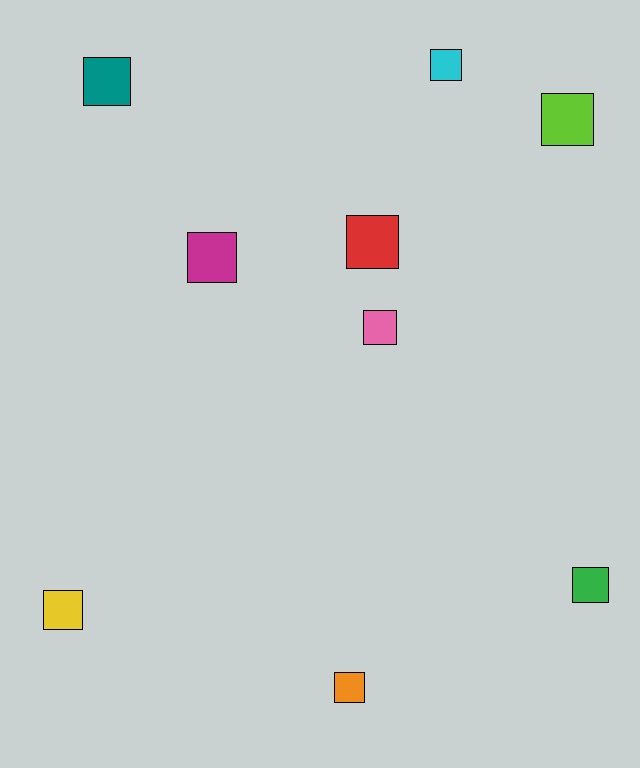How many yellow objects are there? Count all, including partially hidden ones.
There is 1 yellow object.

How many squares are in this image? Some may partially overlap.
There are 9 squares.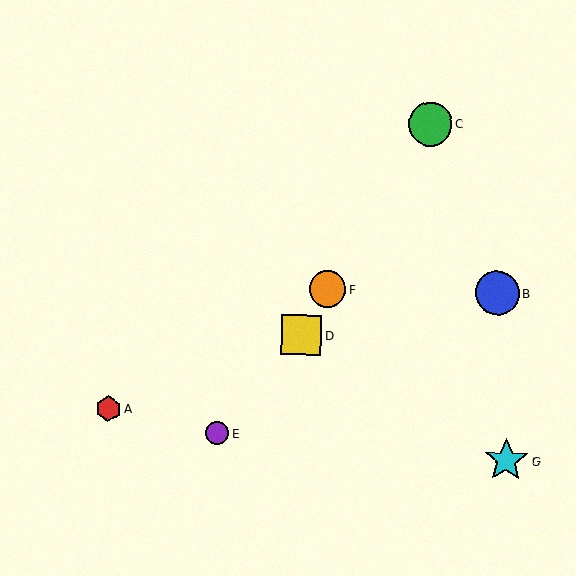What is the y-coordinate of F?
Object F is at y≈289.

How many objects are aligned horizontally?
2 objects (B, F) are aligned horizontally.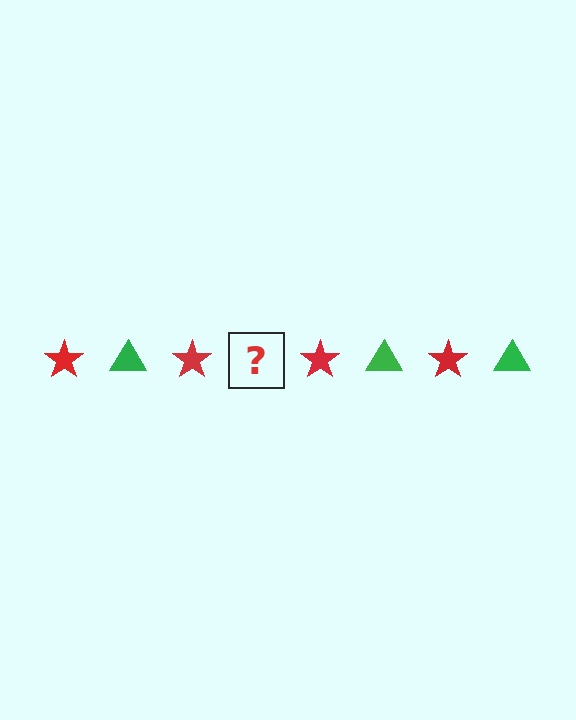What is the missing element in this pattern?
The missing element is a green triangle.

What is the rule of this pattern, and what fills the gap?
The rule is that the pattern alternates between red star and green triangle. The gap should be filled with a green triangle.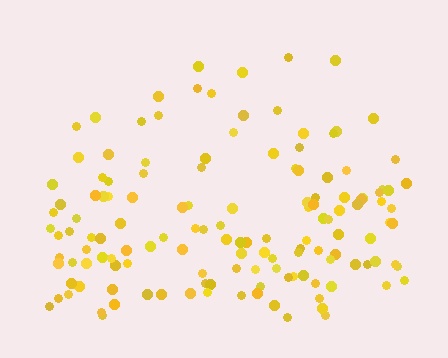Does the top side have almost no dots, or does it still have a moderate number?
Still a moderate number, just noticeably fewer than the bottom.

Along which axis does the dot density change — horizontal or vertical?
Vertical.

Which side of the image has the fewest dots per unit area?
The top.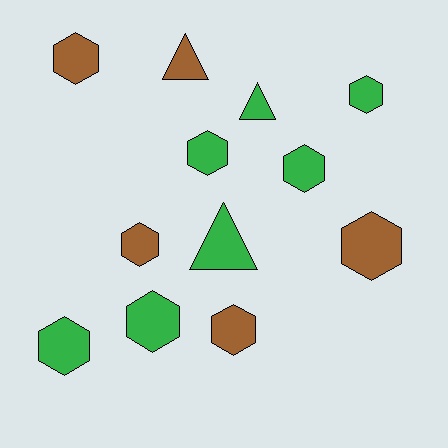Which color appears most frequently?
Green, with 7 objects.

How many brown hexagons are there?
There are 4 brown hexagons.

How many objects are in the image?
There are 12 objects.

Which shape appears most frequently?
Hexagon, with 9 objects.